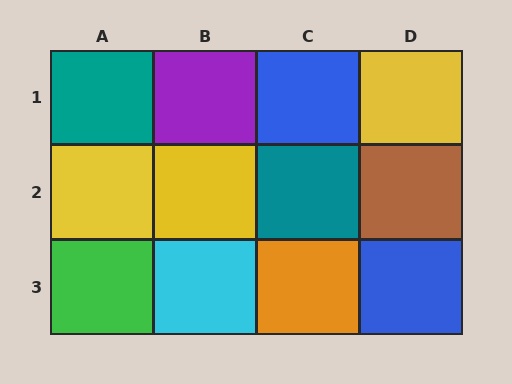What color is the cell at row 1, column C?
Blue.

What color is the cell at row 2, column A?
Yellow.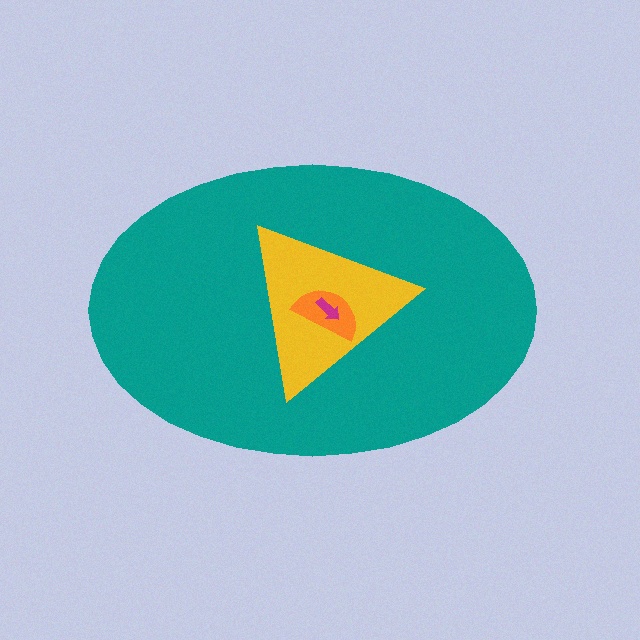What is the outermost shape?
The teal ellipse.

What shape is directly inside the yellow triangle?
The orange semicircle.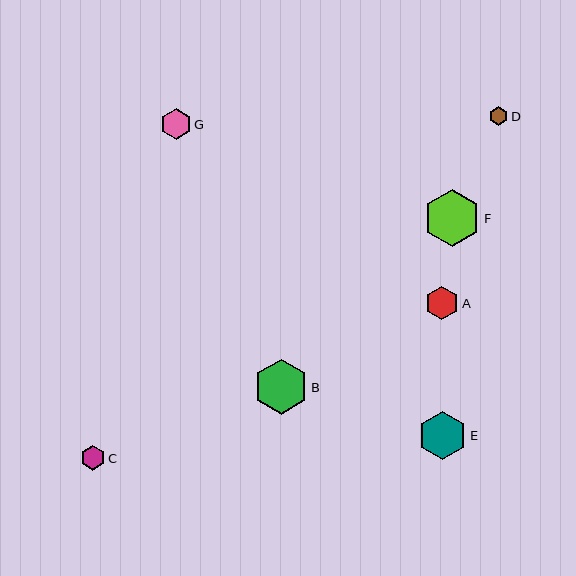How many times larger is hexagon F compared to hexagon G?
Hexagon F is approximately 1.9 times the size of hexagon G.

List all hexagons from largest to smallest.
From largest to smallest: F, B, E, A, G, C, D.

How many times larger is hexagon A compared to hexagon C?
Hexagon A is approximately 1.4 times the size of hexagon C.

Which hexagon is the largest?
Hexagon F is the largest with a size of approximately 57 pixels.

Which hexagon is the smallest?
Hexagon D is the smallest with a size of approximately 19 pixels.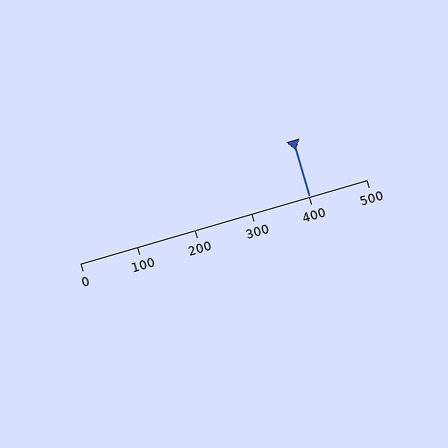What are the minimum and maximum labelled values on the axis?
The axis runs from 0 to 500.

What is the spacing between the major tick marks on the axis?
The major ticks are spaced 100 apart.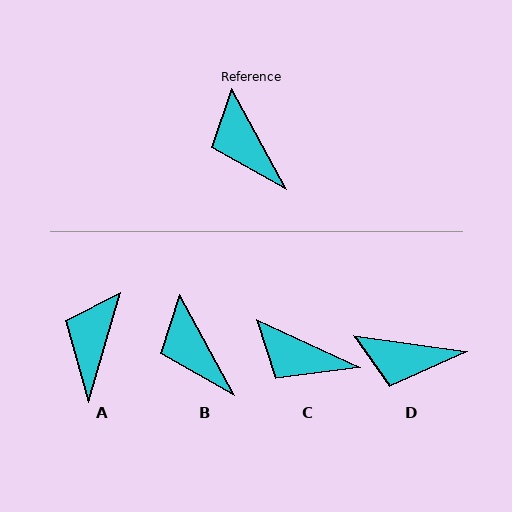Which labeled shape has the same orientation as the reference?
B.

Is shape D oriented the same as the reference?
No, it is off by about 53 degrees.